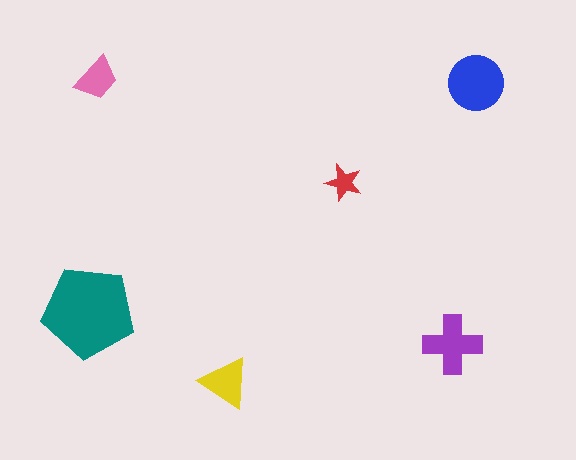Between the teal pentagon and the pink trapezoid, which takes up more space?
The teal pentagon.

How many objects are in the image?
There are 6 objects in the image.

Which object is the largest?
The teal pentagon.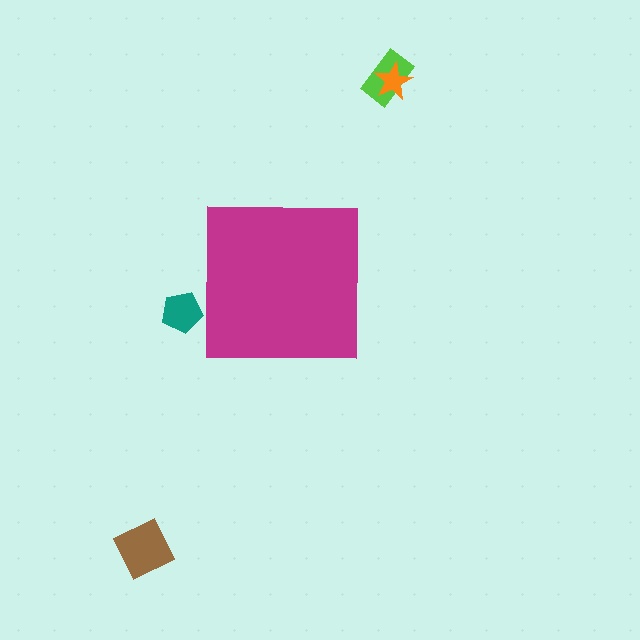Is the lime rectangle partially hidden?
No, the lime rectangle is fully visible.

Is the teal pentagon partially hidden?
Yes, the teal pentagon is partially hidden behind the magenta square.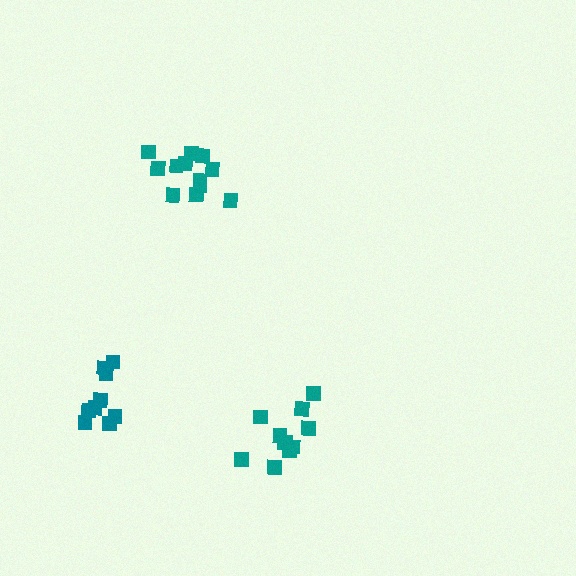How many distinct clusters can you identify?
There are 3 distinct clusters.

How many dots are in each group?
Group 1: 10 dots, Group 2: 9 dots, Group 3: 12 dots (31 total).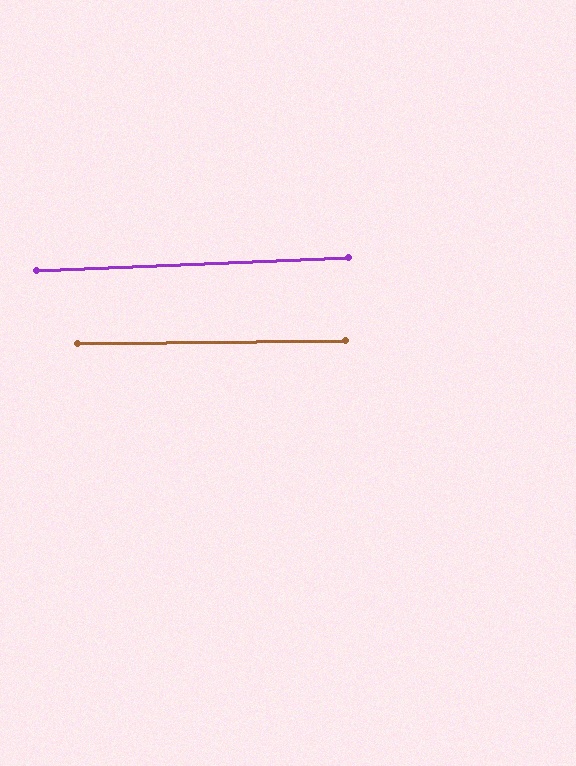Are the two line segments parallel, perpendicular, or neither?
Parallel — their directions differ by only 1.7°.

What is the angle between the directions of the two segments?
Approximately 2 degrees.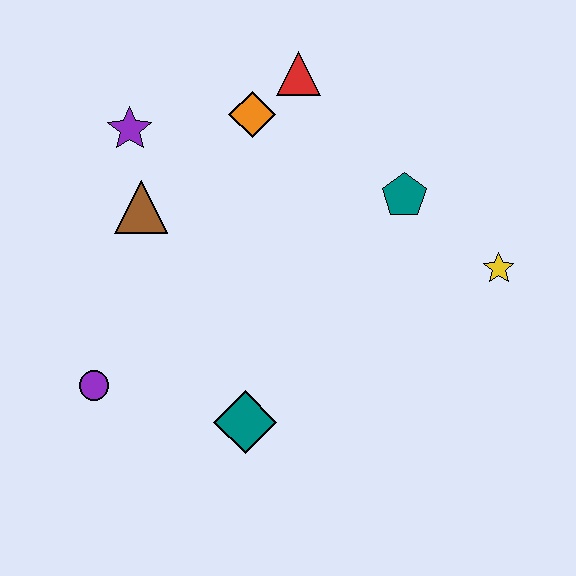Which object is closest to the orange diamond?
The red triangle is closest to the orange diamond.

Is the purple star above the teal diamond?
Yes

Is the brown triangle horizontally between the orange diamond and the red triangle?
No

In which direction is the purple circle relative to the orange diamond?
The purple circle is below the orange diamond.